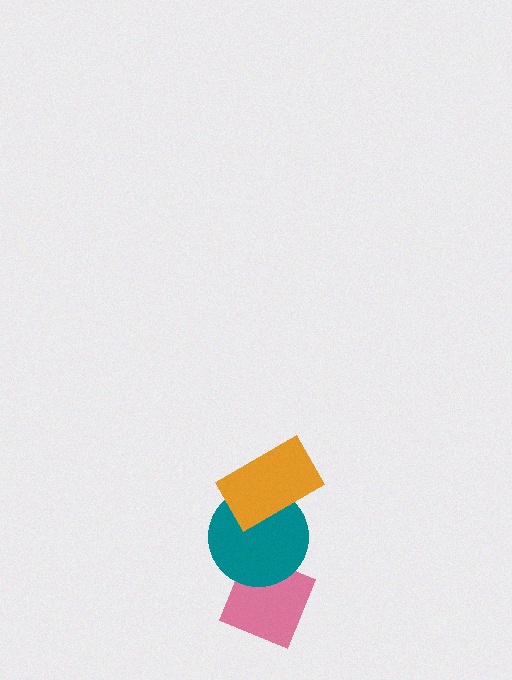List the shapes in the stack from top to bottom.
From top to bottom: the orange rectangle, the teal circle, the pink diamond.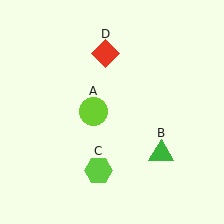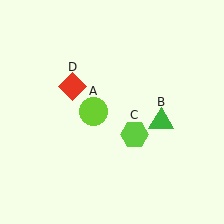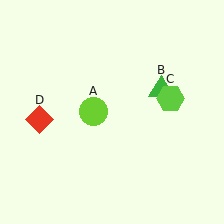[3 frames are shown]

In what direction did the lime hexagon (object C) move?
The lime hexagon (object C) moved up and to the right.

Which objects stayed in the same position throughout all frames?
Lime circle (object A) remained stationary.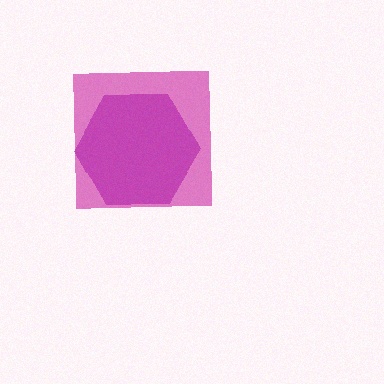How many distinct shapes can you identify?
There are 2 distinct shapes: a purple hexagon, a magenta square.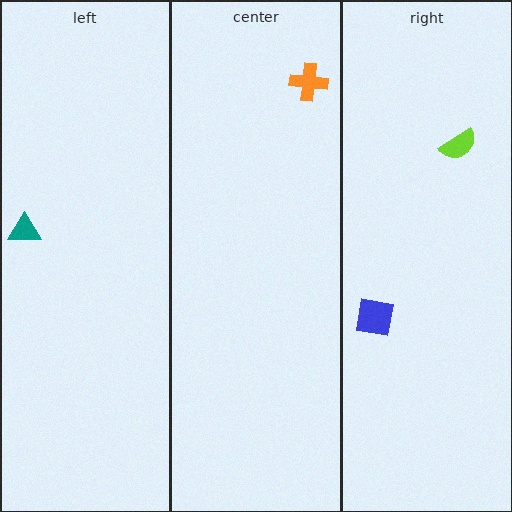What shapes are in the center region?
The orange cross.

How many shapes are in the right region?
2.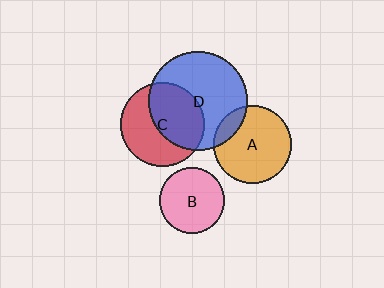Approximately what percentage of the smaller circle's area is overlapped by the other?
Approximately 50%.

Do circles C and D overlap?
Yes.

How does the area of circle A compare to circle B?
Approximately 1.4 times.